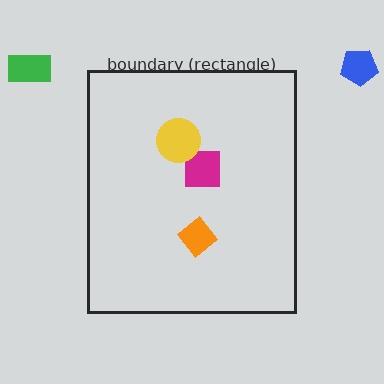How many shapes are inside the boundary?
3 inside, 2 outside.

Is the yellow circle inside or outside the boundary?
Inside.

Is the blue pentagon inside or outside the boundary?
Outside.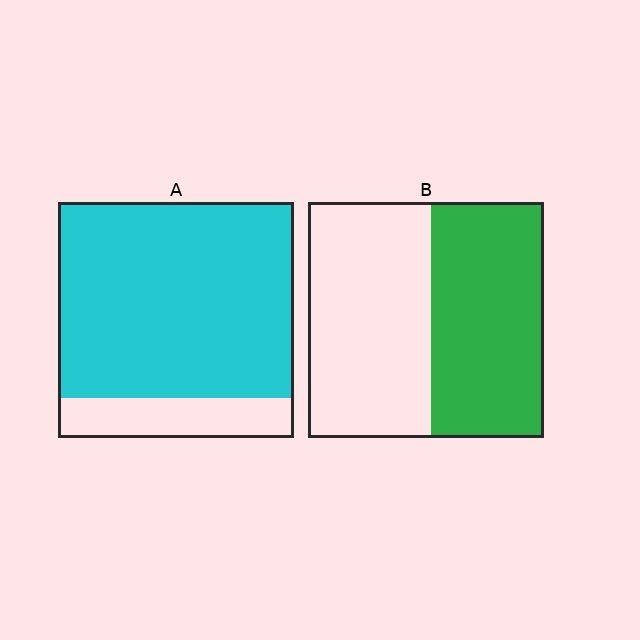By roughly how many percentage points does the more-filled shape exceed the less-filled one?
By roughly 35 percentage points (A over B).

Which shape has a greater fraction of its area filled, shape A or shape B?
Shape A.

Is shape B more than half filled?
Roughly half.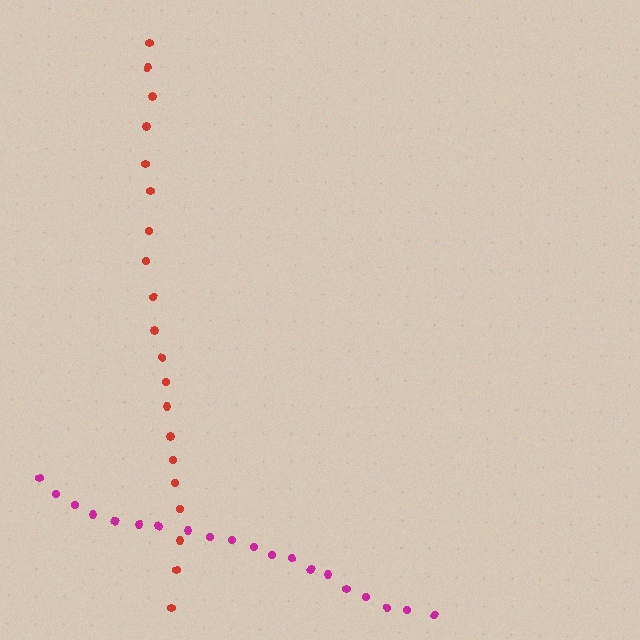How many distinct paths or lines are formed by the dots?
There are 2 distinct paths.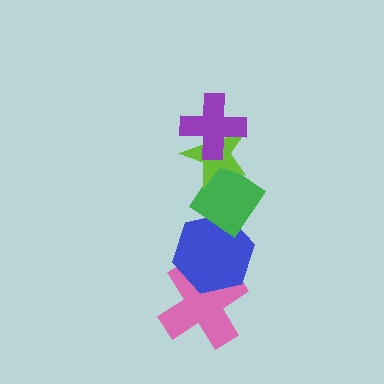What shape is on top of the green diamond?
The lime star is on top of the green diamond.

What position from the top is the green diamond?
The green diamond is 3rd from the top.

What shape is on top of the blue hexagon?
The green diamond is on top of the blue hexagon.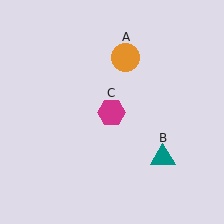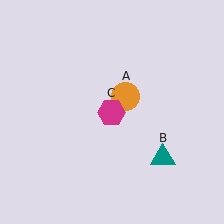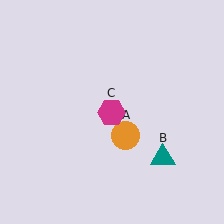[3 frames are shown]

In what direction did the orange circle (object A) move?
The orange circle (object A) moved down.